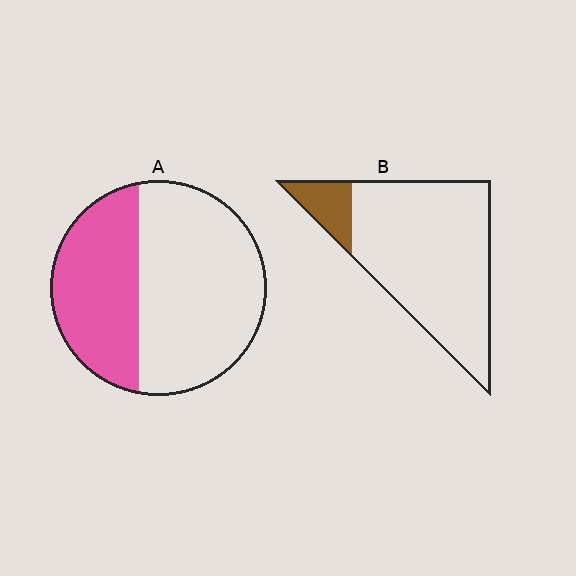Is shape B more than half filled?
No.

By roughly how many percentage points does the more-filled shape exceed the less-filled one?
By roughly 25 percentage points (A over B).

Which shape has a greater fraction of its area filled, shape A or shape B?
Shape A.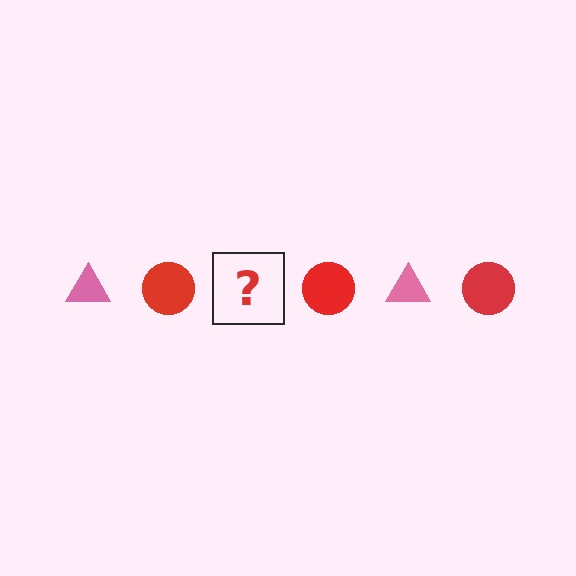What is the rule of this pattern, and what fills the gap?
The rule is that the pattern alternates between pink triangle and red circle. The gap should be filled with a pink triangle.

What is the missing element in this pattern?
The missing element is a pink triangle.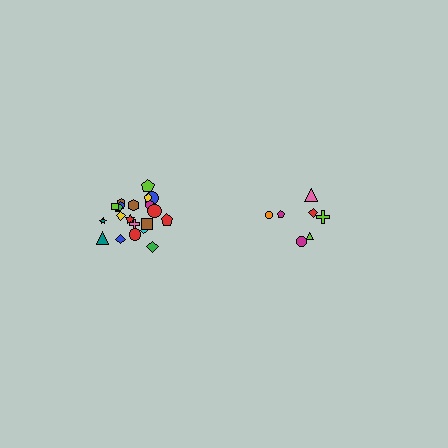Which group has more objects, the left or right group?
The left group.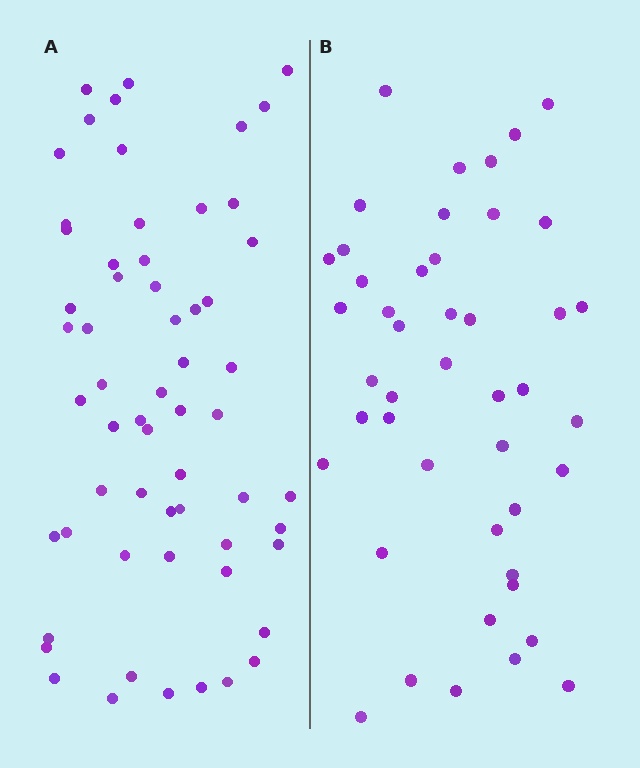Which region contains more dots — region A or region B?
Region A (the left region) has more dots.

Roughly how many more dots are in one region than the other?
Region A has approximately 15 more dots than region B.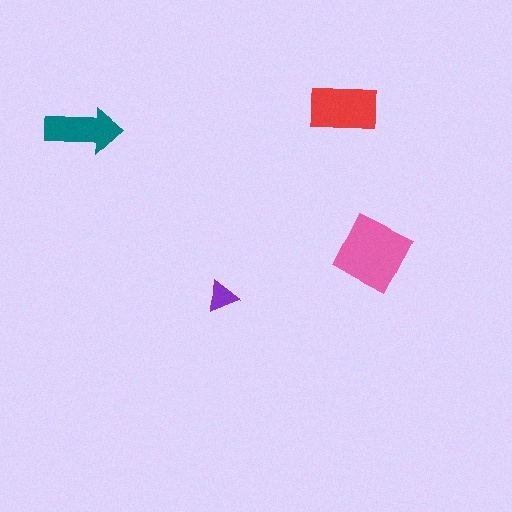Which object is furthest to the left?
The teal arrow is leftmost.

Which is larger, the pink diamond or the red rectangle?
The pink diamond.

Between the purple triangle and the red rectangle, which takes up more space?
The red rectangle.